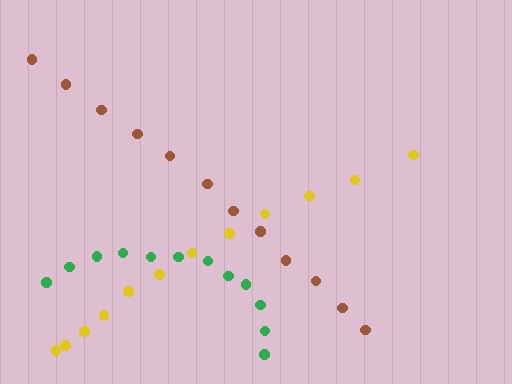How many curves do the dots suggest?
There are 3 distinct paths.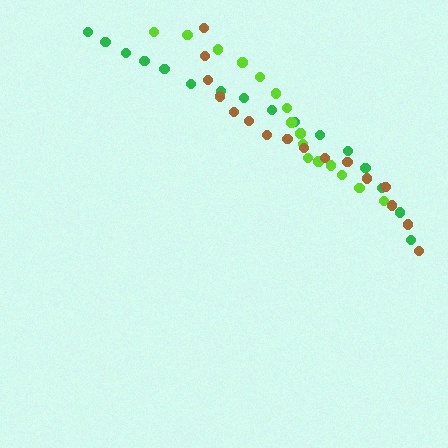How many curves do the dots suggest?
There are 3 distinct paths.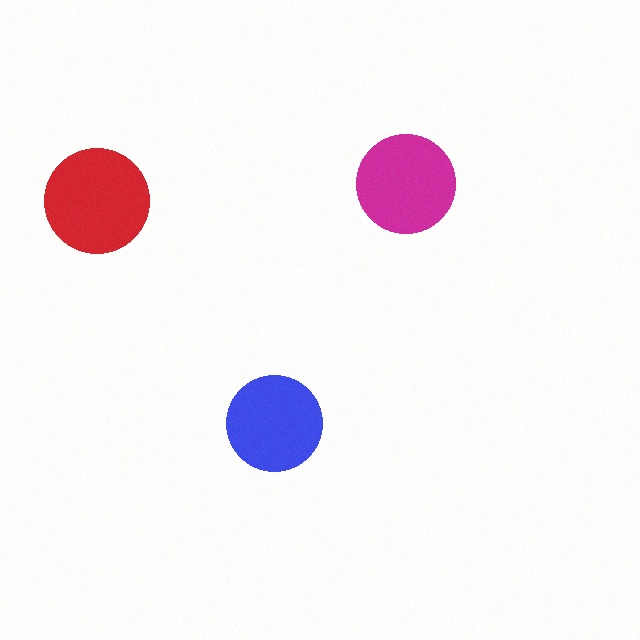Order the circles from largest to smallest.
the red one, the magenta one, the blue one.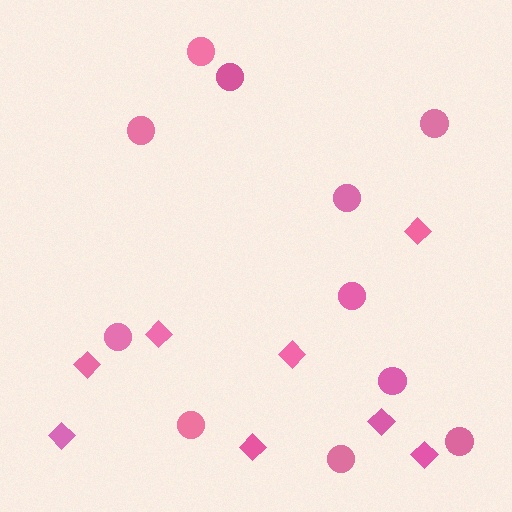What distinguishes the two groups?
There are 2 groups: one group of circles (11) and one group of diamonds (8).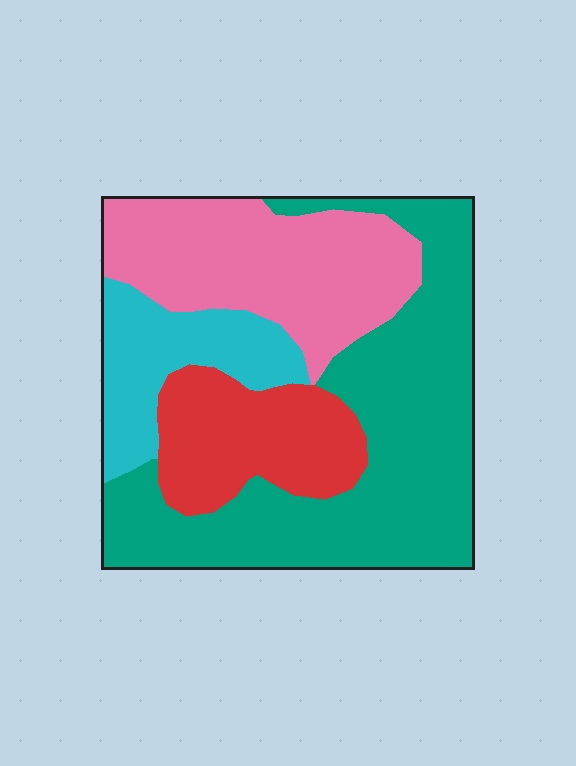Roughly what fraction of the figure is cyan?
Cyan covers roughly 15% of the figure.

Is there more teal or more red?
Teal.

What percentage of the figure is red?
Red covers roughly 15% of the figure.